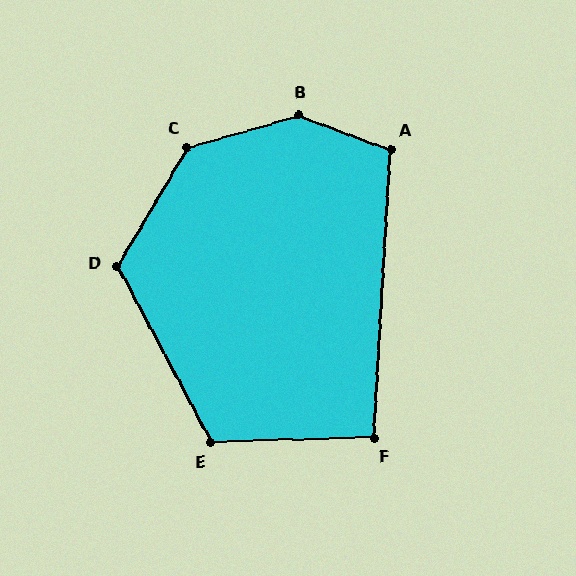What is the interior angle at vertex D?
Approximately 121 degrees (obtuse).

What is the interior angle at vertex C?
Approximately 137 degrees (obtuse).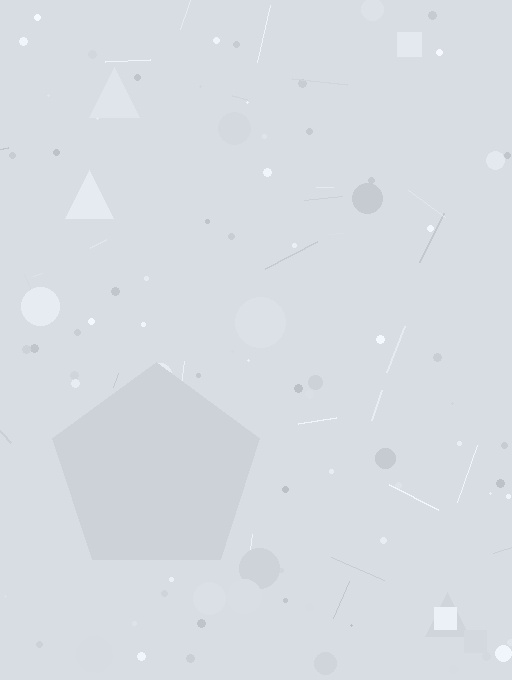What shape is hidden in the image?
A pentagon is hidden in the image.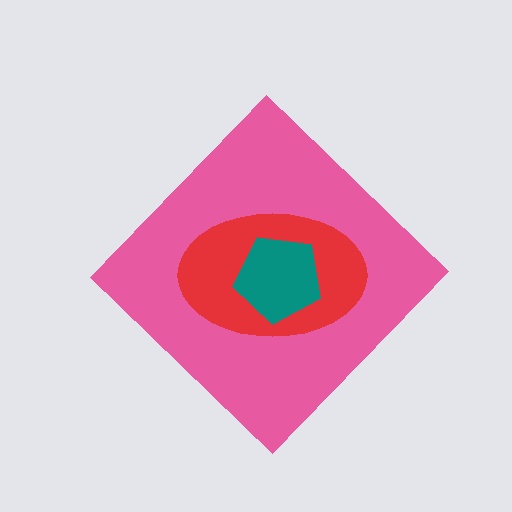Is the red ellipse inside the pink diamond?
Yes.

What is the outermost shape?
The pink diamond.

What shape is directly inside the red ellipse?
The teal pentagon.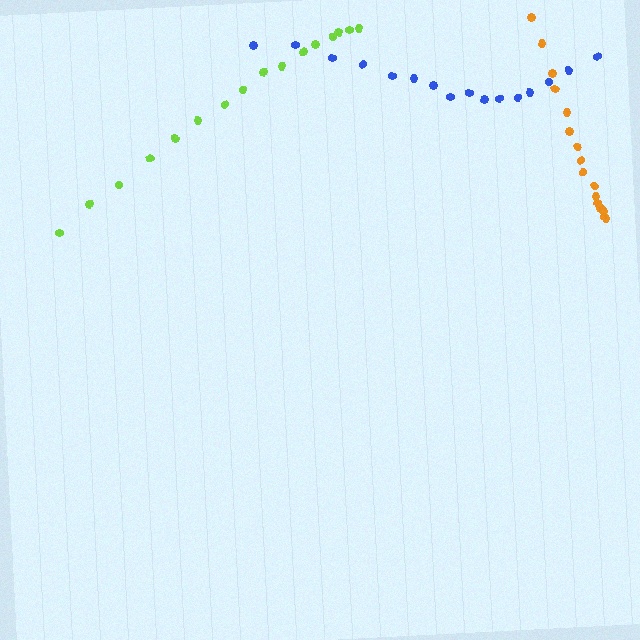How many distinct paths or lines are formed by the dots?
There are 3 distinct paths.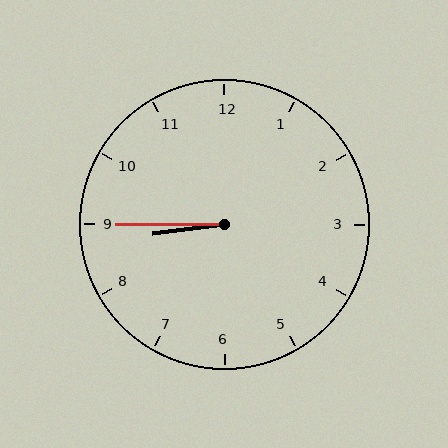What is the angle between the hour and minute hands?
Approximately 8 degrees.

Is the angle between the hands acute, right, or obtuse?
It is acute.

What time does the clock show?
8:45.